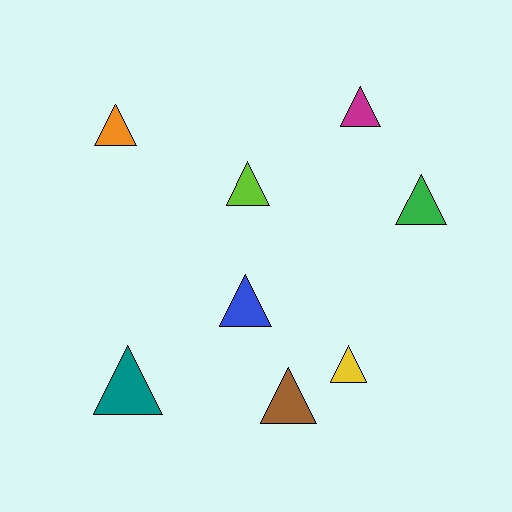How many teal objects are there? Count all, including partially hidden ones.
There is 1 teal object.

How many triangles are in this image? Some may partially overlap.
There are 8 triangles.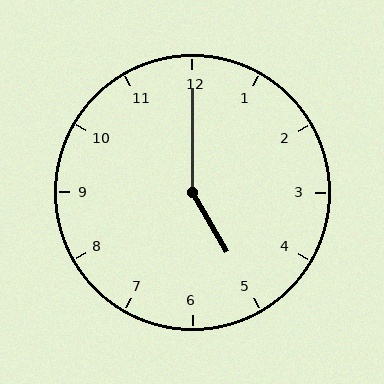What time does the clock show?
5:00.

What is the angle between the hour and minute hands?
Approximately 150 degrees.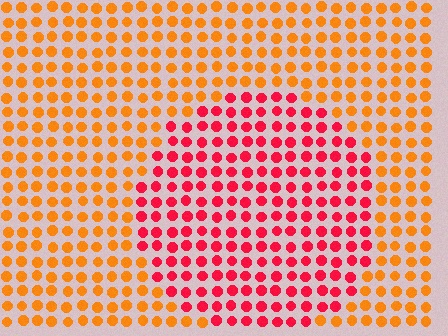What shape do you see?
I see a circle.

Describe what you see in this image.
The image is filled with small orange elements in a uniform arrangement. A circle-shaped region is visible where the elements are tinted to a slightly different hue, forming a subtle color boundary.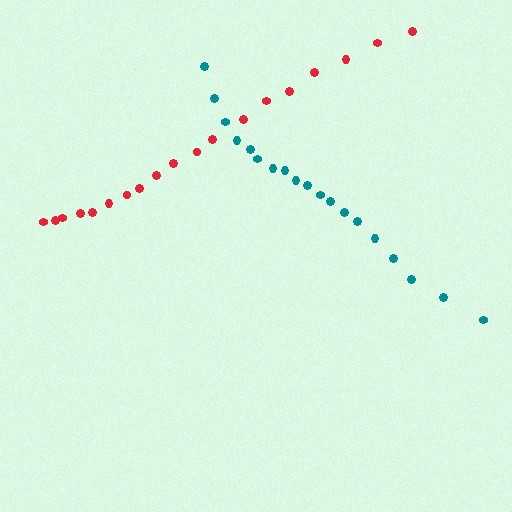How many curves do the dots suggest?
There are 2 distinct paths.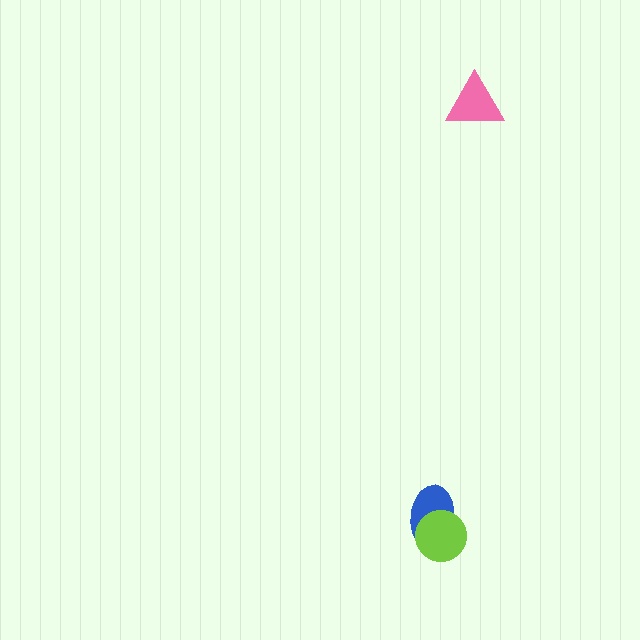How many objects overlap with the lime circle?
1 object overlaps with the lime circle.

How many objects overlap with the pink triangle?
0 objects overlap with the pink triangle.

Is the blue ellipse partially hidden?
Yes, it is partially covered by another shape.